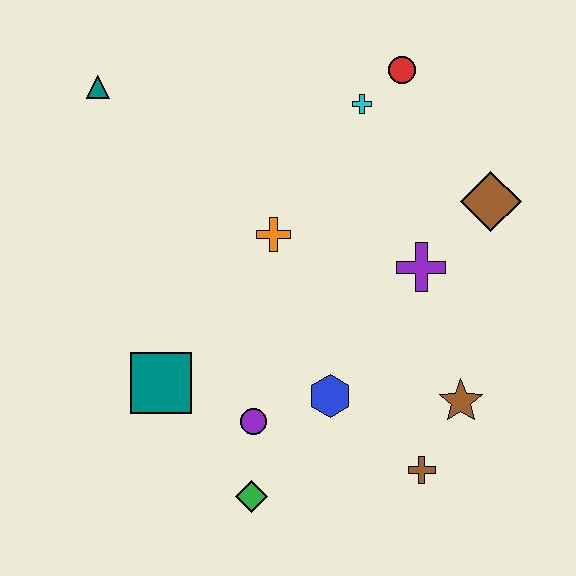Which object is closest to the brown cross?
The brown star is closest to the brown cross.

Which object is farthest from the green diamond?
The red circle is farthest from the green diamond.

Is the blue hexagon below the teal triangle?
Yes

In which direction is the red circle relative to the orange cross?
The red circle is above the orange cross.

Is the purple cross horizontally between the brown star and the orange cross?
Yes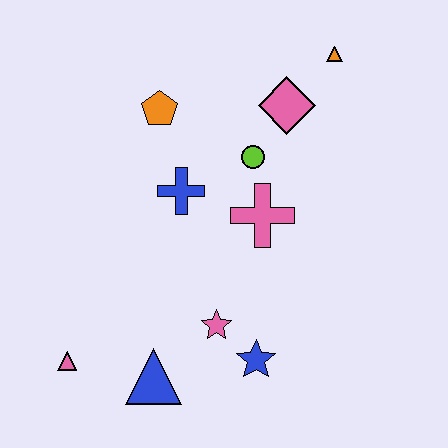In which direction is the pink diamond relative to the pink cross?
The pink diamond is above the pink cross.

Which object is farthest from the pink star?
The orange triangle is farthest from the pink star.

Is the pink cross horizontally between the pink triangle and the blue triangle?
No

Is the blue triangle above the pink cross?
No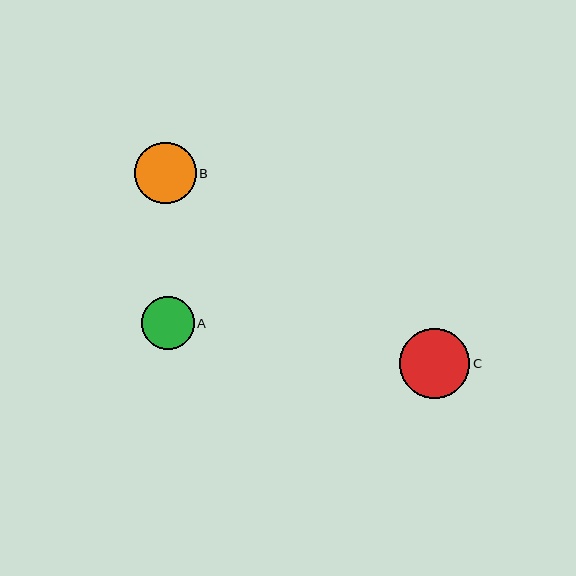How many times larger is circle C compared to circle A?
Circle C is approximately 1.3 times the size of circle A.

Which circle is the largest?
Circle C is the largest with a size of approximately 70 pixels.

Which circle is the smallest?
Circle A is the smallest with a size of approximately 52 pixels.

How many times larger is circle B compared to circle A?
Circle B is approximately 1.2 times the size of circle A.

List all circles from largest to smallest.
From largest to smallest: C, B, A.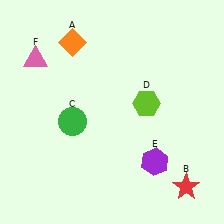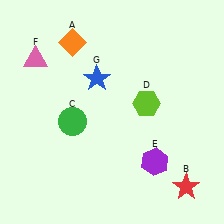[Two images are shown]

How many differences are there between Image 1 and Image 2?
There is 1 difference between the two images.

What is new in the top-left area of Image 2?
A blue star (G) was added in the top-left area of Image 2.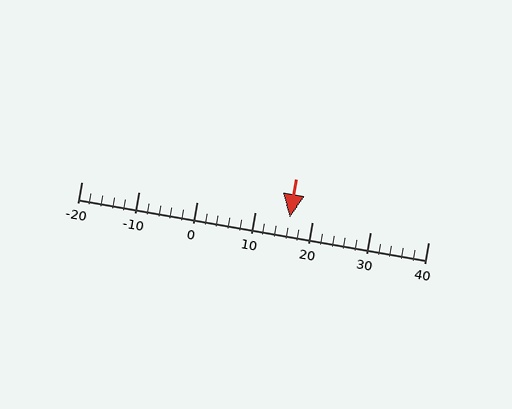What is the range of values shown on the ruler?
The ruler shows values from -20 to 40.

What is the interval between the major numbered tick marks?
The major tick marks are spaced 10 units apart.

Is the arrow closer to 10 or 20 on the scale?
The arrow is closer to 20.